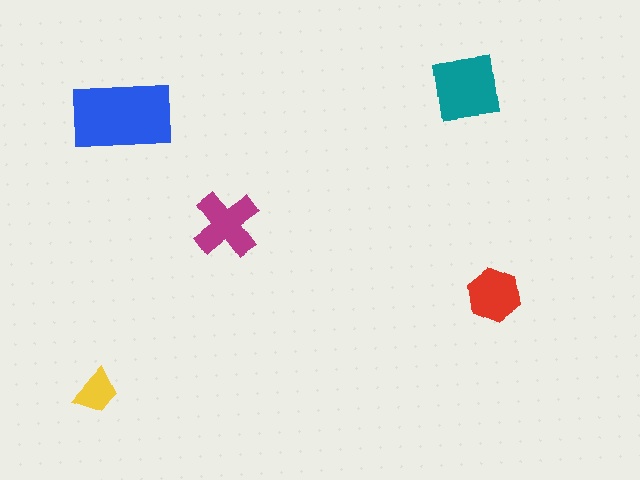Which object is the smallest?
The yellow trapezoid.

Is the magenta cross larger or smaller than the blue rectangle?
Smaller.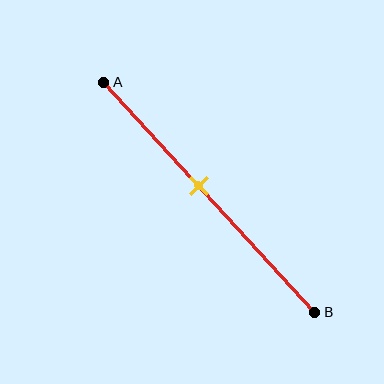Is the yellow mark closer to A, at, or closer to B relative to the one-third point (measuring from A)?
The yellow mark is closer to point B than the one-third point of segment AB.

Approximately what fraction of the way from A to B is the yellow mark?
The yellow mark is approximately 45% of the way from A to B.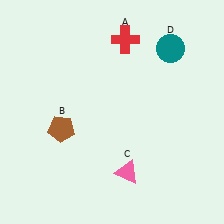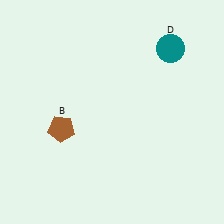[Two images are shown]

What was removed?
The pink triangle (C), the red cross (A) were removed in Image 2.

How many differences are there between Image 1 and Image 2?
There are 2 differences between the two images.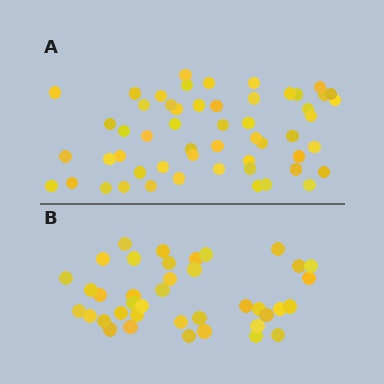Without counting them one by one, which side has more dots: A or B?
Region A (the top region) has more dots.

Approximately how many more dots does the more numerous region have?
Region A has approximately 15 more dots than region B.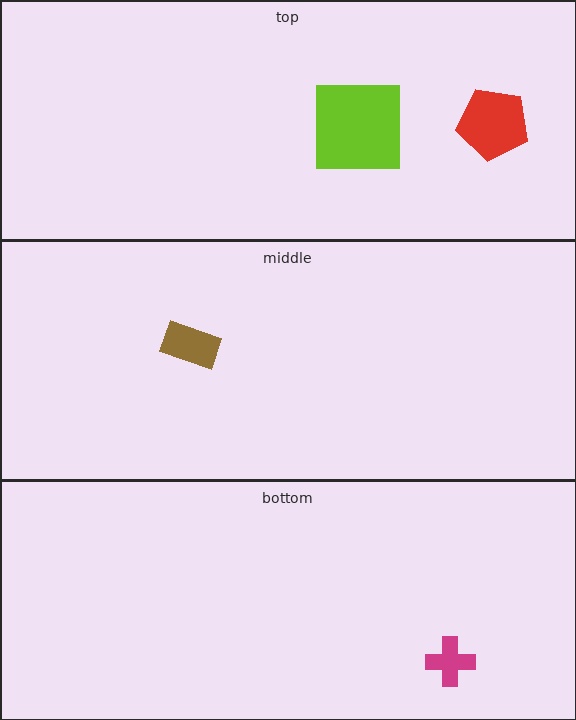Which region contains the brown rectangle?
The middle region.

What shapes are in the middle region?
The brown rectangle.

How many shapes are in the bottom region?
1.